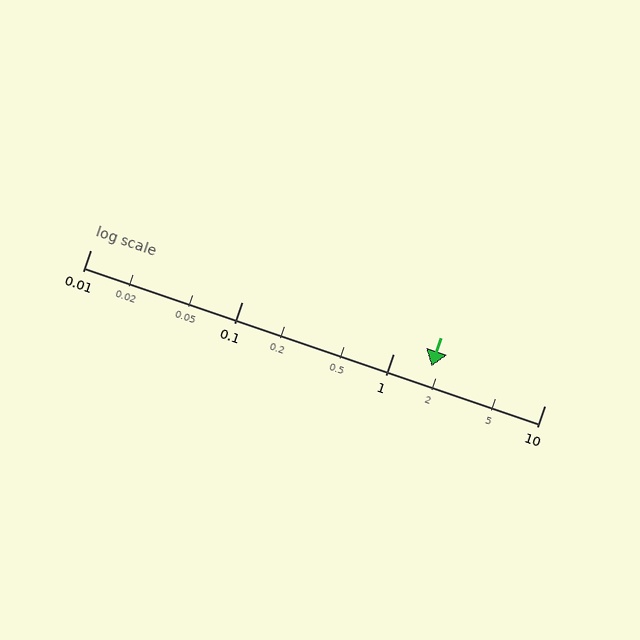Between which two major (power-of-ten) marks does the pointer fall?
The pointer is between 1 and 10.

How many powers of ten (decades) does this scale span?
The scale spans 3 decades, from 0.01 to 10.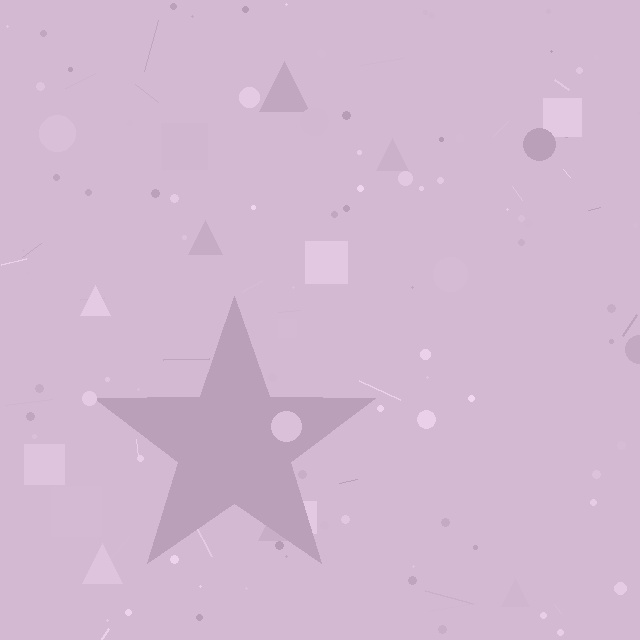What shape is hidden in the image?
A star is hidden in the image.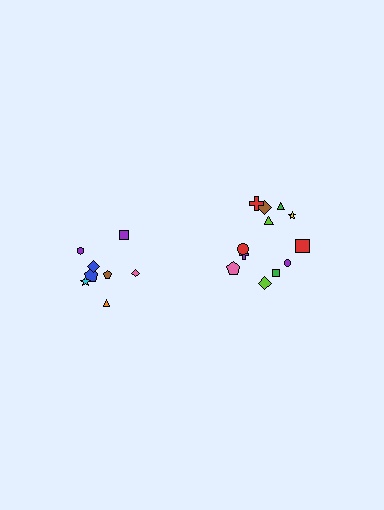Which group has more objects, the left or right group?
The right group.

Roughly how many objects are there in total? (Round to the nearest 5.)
Roughly 20 objects in total.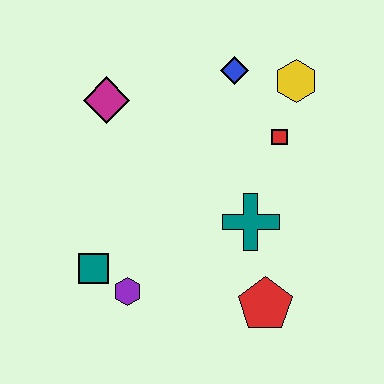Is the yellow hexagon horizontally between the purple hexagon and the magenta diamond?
No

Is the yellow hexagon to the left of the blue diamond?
No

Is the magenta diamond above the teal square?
Yes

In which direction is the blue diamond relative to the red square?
The blue diamond is above the red square.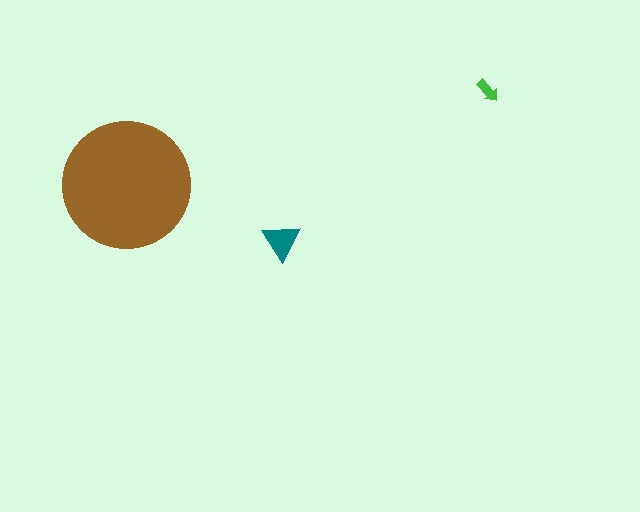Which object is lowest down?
The teal triangle is bottommost.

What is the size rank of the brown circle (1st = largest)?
1st.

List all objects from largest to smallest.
The brown circle, the teal triangle, the green arrow.